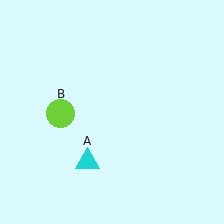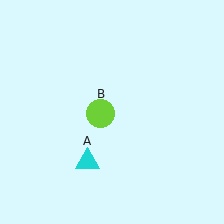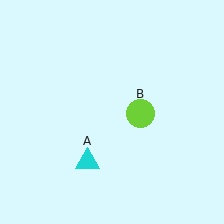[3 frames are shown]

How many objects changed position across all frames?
1 object changed position: lime circle (object B).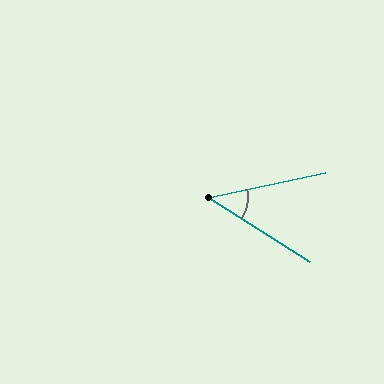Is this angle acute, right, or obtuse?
It is acute.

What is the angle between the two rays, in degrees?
Approximately 45 degrees.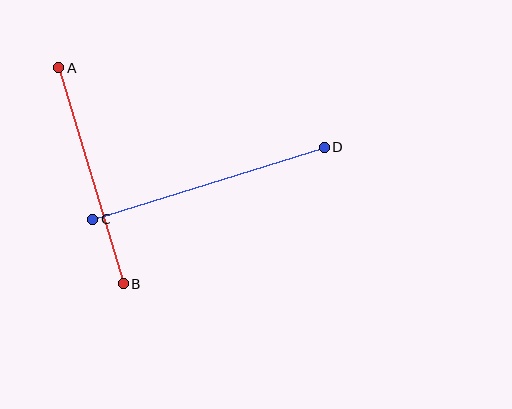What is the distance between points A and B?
The distance is approximately 226 pixels.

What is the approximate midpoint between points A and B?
The midpoint is at approximately (91, 176) pixels.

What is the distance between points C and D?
The distance is approximately 242 pixels.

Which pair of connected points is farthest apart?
Points C and D are farthest apart.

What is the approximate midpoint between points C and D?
The midpoint is at approximately (209, 183) pixels.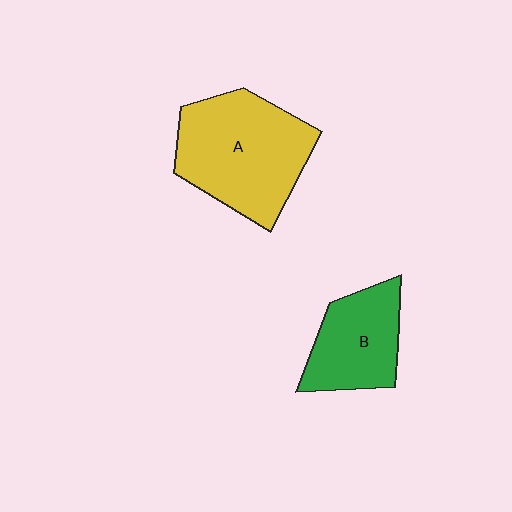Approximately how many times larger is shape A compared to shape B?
Approximately 1.6 times.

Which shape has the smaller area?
Shape B (green).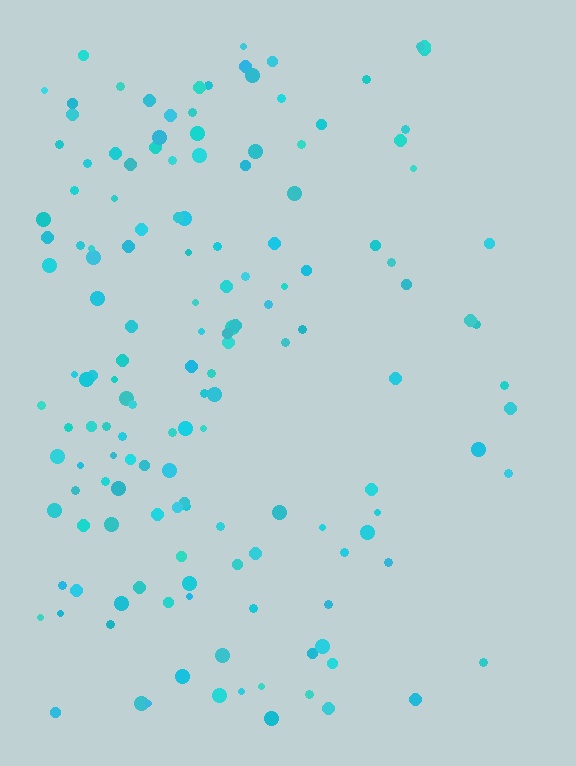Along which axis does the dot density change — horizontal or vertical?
Horizontal.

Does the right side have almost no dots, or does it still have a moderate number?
Still a moderate number, just noticeably fewer than the left.